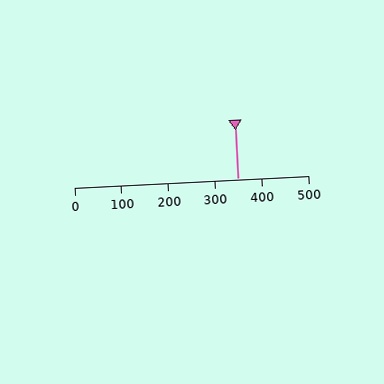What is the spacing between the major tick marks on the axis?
The major ticks are spaced 100 apart.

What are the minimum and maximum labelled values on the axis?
The axis runs from 0 to 500.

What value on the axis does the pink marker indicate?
The marker indicates approximately 350.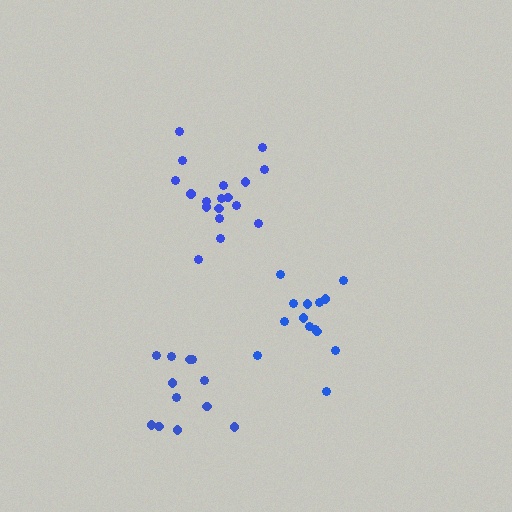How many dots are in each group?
Group 1: 14 dots, Group 2: 18 dots, Group 3: 12 dots (44 total).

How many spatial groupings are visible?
There are 3 spatial groupings.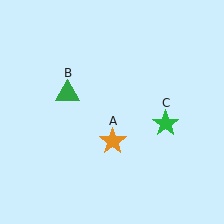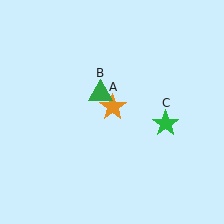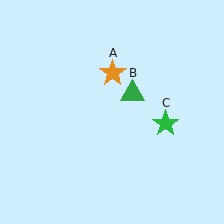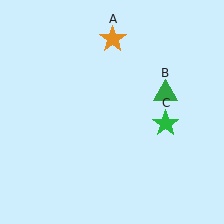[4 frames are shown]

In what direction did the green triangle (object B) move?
The green triangle (object B) moved right.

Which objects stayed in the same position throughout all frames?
Green star (object C) remained stationary.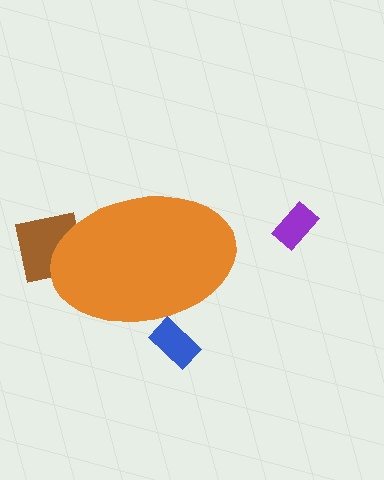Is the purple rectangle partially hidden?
No, the purple rectangle is fully visible.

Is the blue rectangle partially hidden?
Yes, the blue rectangle is partially hidden behind the orange ellipse.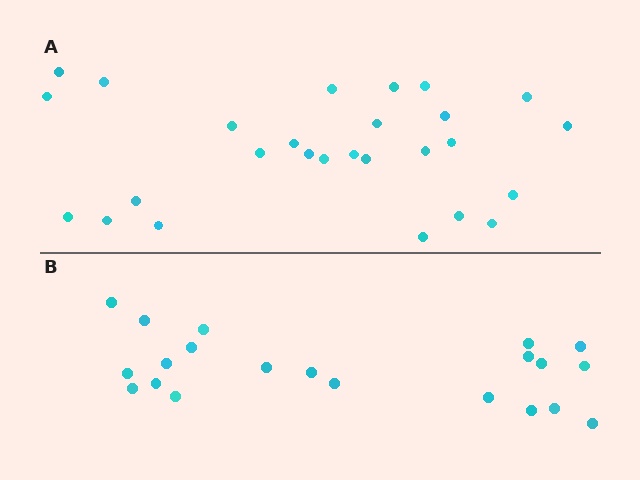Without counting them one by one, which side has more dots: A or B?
Region A (the top region) has more dots.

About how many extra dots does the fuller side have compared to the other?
Region A has about 6 more dots than region B.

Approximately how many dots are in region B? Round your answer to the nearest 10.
About 20 dots. (The exact count is 21, which rounds to 20.)